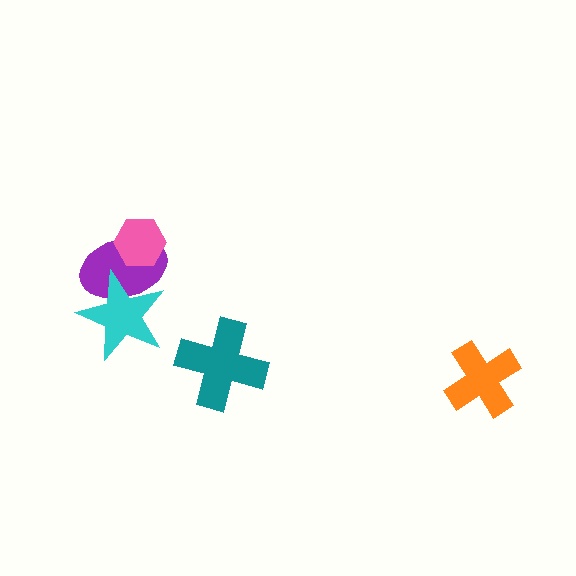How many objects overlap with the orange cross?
0 objects overlap with the orange cross.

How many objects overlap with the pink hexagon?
1 object overlaps with the pink hexagon.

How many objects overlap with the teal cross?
0 objects overlap with the teal cross.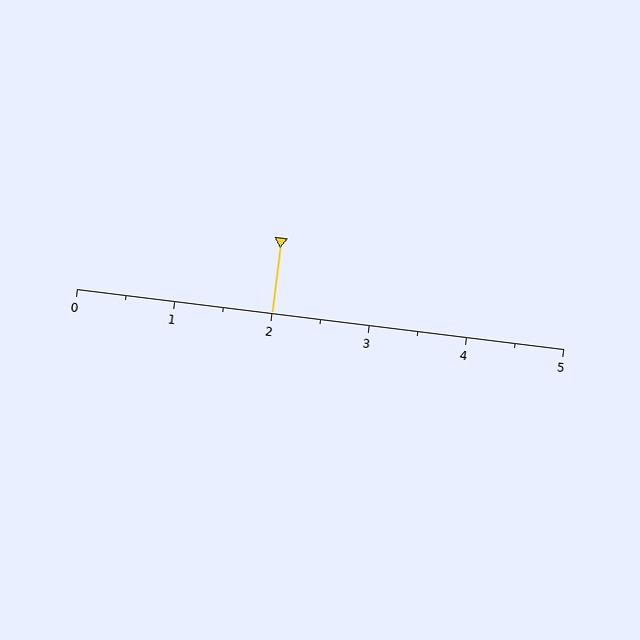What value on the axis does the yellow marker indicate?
The marker indicates approximately 2.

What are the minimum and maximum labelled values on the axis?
The axis runs from 0 to 5.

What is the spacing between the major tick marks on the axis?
The major ticks are spaced 1 apart.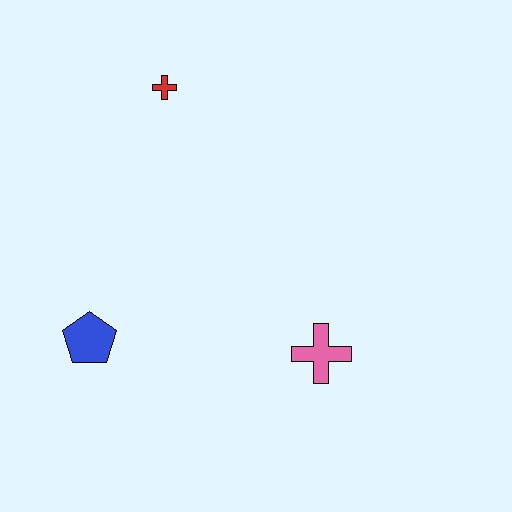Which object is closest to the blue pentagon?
The pink cross is closest to the blue pentagon.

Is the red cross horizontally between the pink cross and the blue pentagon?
Yes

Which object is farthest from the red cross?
The pink cross is farthest from the red cross.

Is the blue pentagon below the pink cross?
No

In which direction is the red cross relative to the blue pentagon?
The red cross is above the blue pentagon.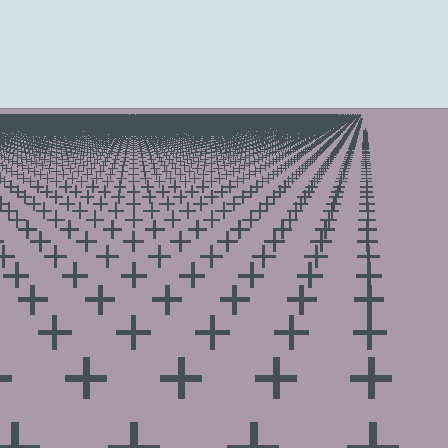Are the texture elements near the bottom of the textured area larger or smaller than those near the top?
Larger. Near the bottom, elements are closer to the viewer and appear at a bigger on-screen size.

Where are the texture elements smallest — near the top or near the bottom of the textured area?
Near the top.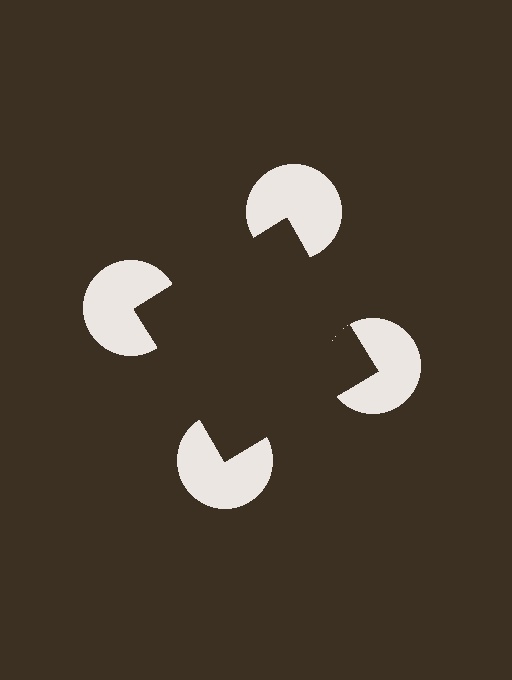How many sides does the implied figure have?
4 sides.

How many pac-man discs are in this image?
There are 4 — one at each vertex of the illusory square.